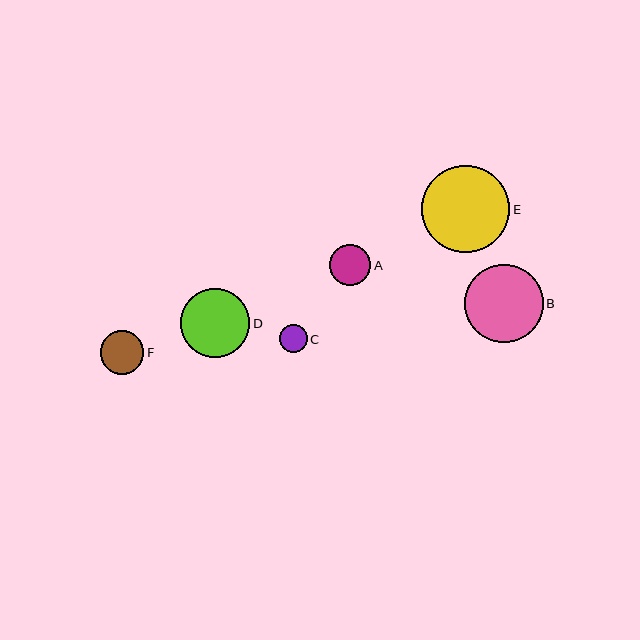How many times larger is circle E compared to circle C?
Circle E is approximately 3.2 times the size of circle C.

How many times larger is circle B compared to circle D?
Circle B is approximately 1.1 times the size of circle D.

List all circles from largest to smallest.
From largest to smallest: E, B, D, F, A, C.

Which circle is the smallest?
Circle C is the smallest with a size of approximately 28 pixels.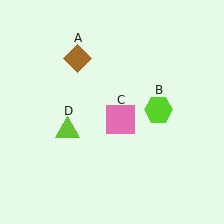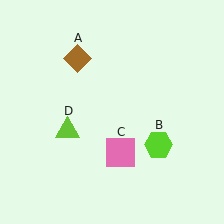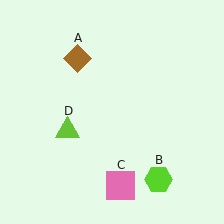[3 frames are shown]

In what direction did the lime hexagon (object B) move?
The lime hexagon (object B) moved down.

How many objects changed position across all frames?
2 objects changed position: lime hexagon (object B), pink square (object C).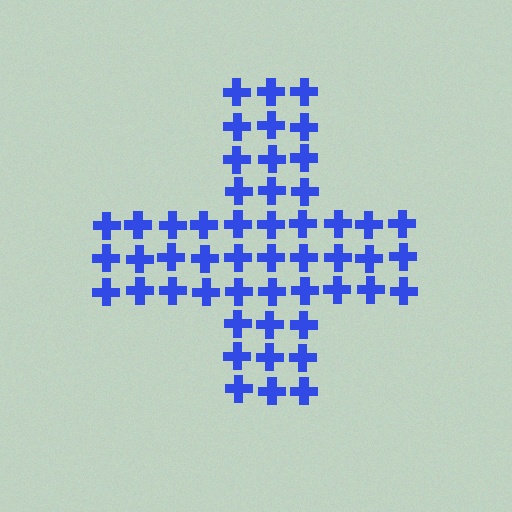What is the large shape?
The large shape is a cross.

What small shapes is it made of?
It is made of small crosses.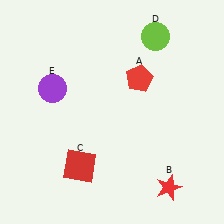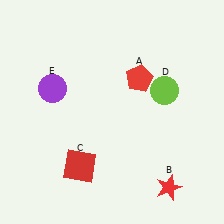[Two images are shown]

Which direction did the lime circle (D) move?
The lime circle (D) moved down.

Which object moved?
The lime circle (D) moved down.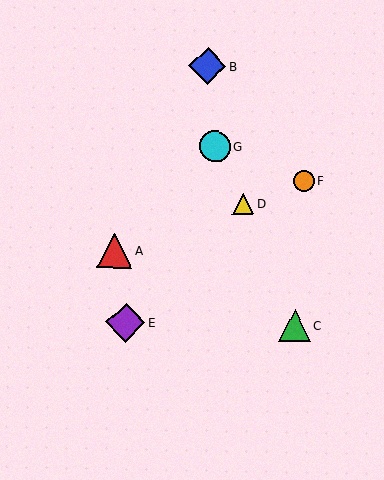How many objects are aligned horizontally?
2 objects (C, E) are aligned horizontally.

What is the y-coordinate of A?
Object A is at y≈250.